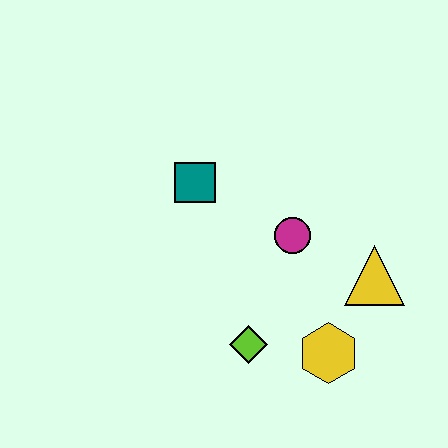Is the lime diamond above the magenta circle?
No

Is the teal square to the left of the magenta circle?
Yes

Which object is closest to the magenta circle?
The yellow triangle is closest to the magenta circle.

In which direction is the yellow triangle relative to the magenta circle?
The yellow triangle is to the right of the magenta circle.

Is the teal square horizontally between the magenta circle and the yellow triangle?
No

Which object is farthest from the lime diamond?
The teal square is farthest from the lime diamond.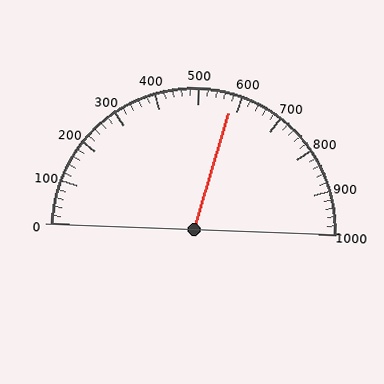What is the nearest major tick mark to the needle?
The nearest major tick mark is 600.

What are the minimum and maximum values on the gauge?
The gauge ranges from 0 to 1000.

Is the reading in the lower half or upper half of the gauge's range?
The reading is in the upper half of the range (0 to 1000).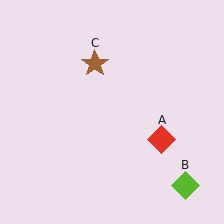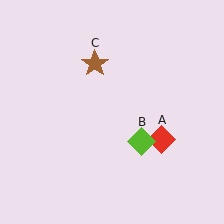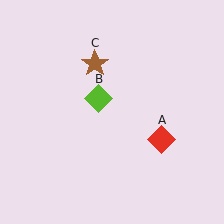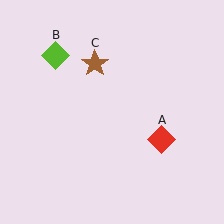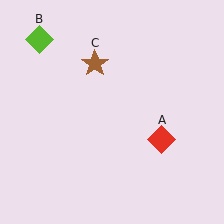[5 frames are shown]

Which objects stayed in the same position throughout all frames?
Red diamond (object A) and brown star (object C) remained stationary.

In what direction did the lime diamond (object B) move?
The lime diamond (object B) moved up and to the left.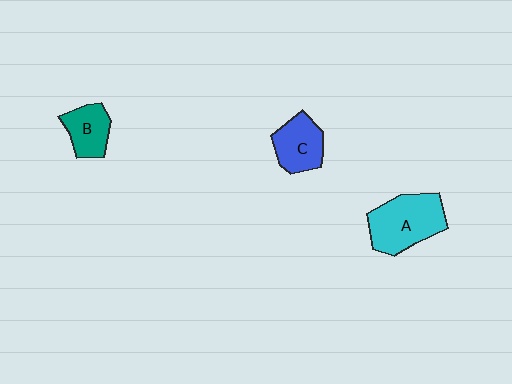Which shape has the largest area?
Shape A (cyan).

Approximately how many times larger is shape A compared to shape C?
Approximately 1.5 times.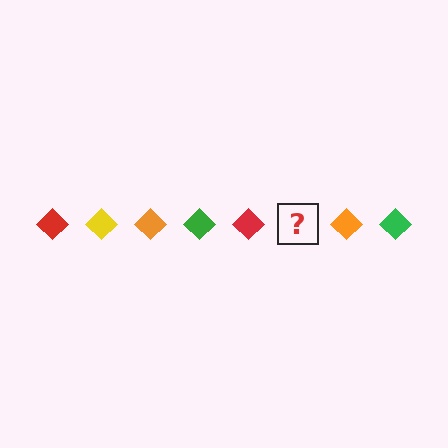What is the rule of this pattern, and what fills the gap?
The rule is that the pattern cycles through red, yellow, orange, green diamonds. The gap should be filled with a yellow diamond.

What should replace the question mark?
The question mark should be replaced with a yellow diamond.